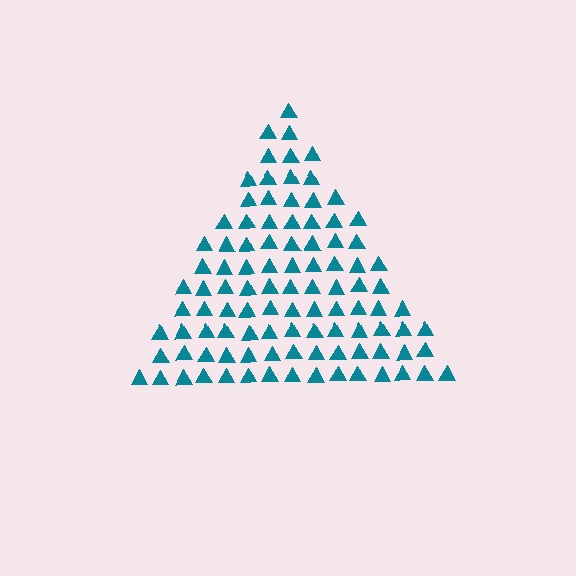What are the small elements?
The small elements are triangles.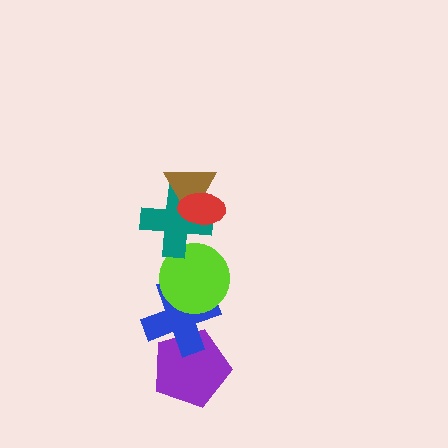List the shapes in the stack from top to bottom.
From top to bottom: the red ellipse, the brown triangle, the teal cross, the lime circle, the blue cross, the purple pentagon.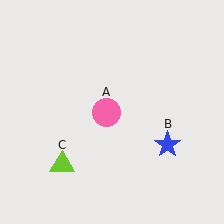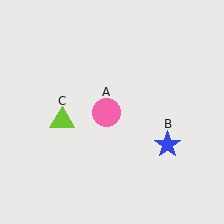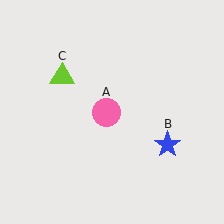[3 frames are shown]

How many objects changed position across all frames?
1 object changed position: lime triangle (object C).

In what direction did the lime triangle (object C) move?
The lime triangle (object C) moved up.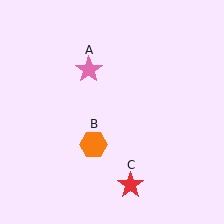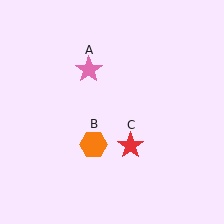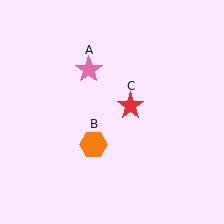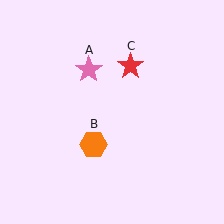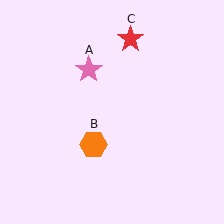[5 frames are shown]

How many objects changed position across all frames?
1 object changed position: red star (object C).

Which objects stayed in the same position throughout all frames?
Pink star (object A) and orange hexagon (object B) remained stationary.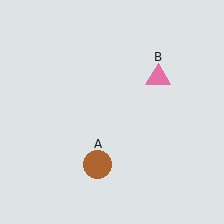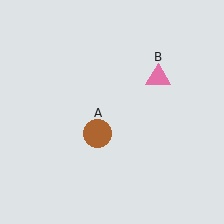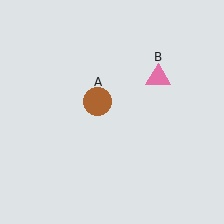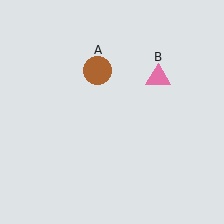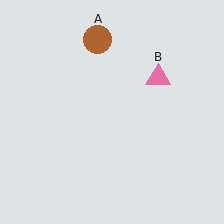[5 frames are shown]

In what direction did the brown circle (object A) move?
The brown circle (object A) moved up.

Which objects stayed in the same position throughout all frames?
Pink triangle (object B) remained stationary.